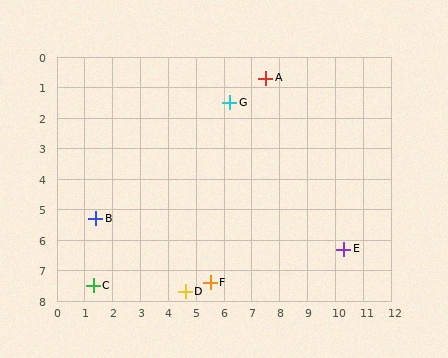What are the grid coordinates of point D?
Point D is at approximately (4.6, 7.7).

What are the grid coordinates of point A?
Point A is at approximately (7.5, 0.7).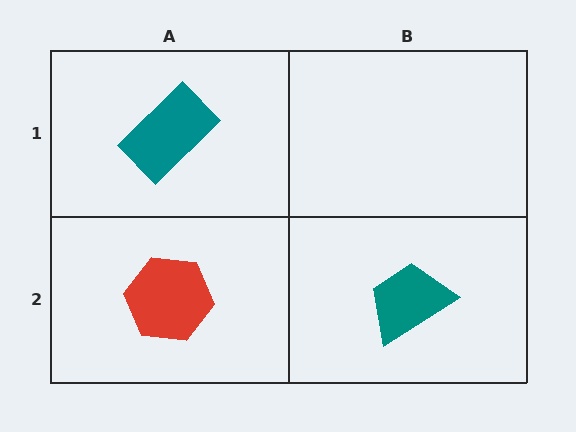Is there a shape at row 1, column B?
No, that cell is empty.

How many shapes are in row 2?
2 shapes.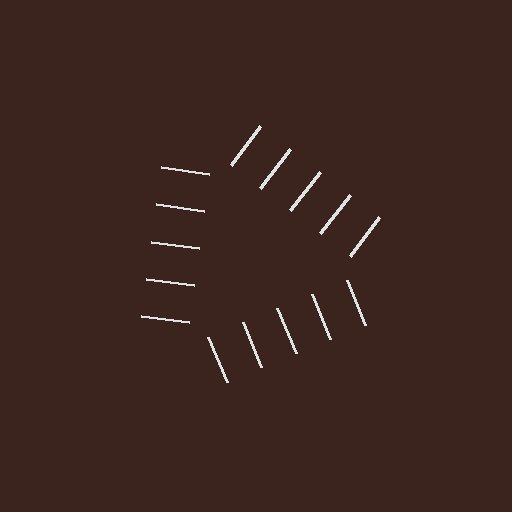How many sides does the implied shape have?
3 sides — the line-ends trace a triangle.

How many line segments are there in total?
15 — 5 along each of the 3 edges.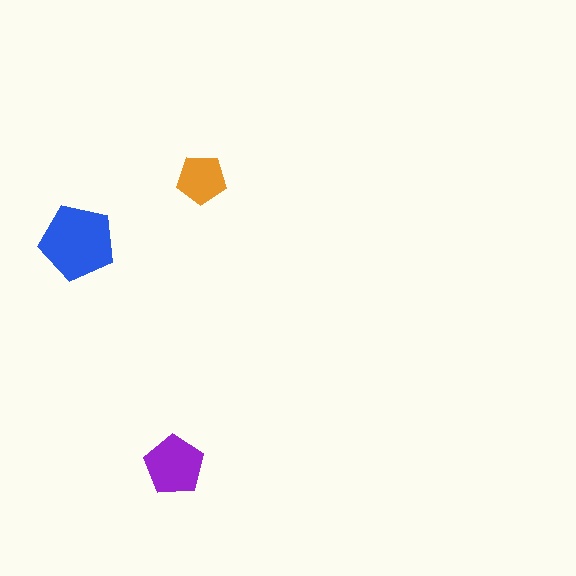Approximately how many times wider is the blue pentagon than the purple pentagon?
About 1.5 times wider.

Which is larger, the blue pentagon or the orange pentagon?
The blue one.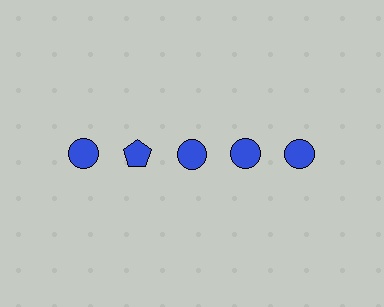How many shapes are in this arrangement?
There are 5 shapes arranged in a grid pattern.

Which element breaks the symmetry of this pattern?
The blue pentagon in the top row, second from left column breaks the symmetry. All other shapes are blue circles.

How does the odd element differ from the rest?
It has a different shape: pentagon instead of circle.